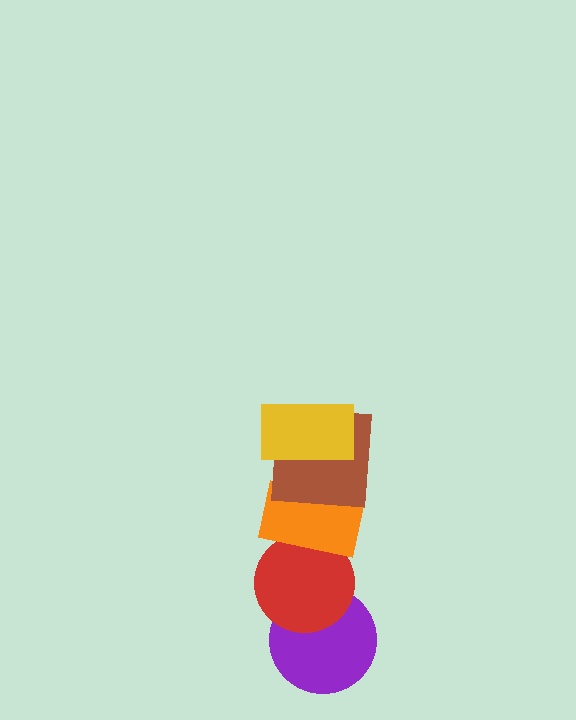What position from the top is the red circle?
The red circle is 4th from the top.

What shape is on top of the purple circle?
The red circle is on top of the purple circle.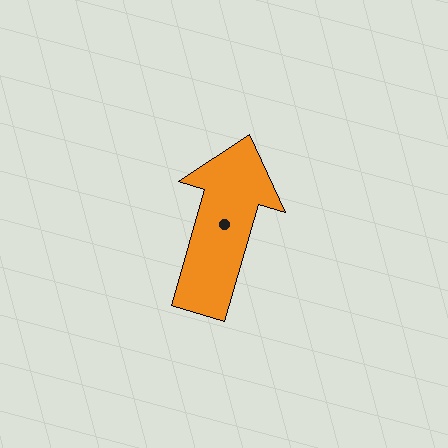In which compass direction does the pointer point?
North.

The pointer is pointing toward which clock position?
Roughly 1 o'clock.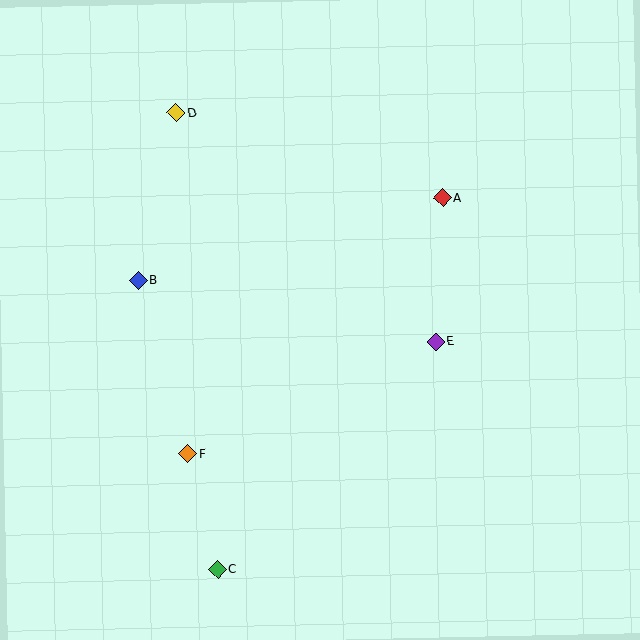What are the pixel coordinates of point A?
Point A is at (442, 198).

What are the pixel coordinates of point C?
Point C is at (217, 569).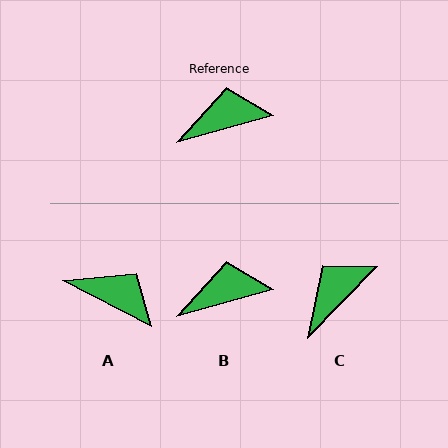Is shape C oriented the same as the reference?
No, it is off by about 30 degrees.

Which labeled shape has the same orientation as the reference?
B.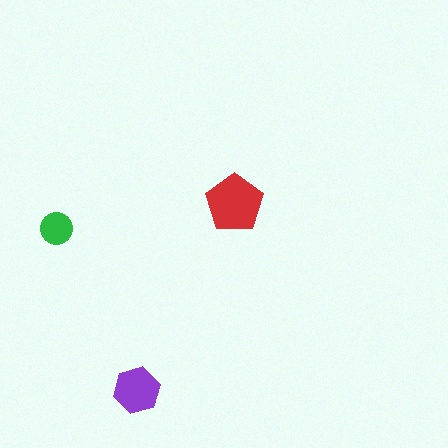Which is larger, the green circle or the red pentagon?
The red pentagon.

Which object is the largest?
The red pentagon.